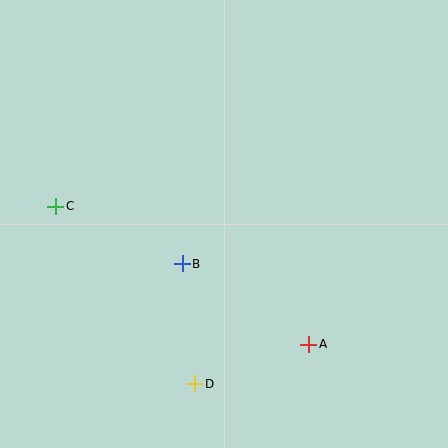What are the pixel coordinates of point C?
Point C is at (56, 206).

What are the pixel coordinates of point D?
Point D is at (195, 384).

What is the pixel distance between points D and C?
The distance between D and C is 226 pixels.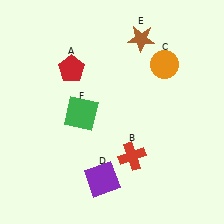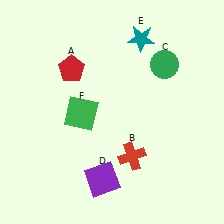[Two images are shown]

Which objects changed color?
C changed from orange to green. E changed from brown to teal.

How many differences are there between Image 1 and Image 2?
There are 2 differences between the two images.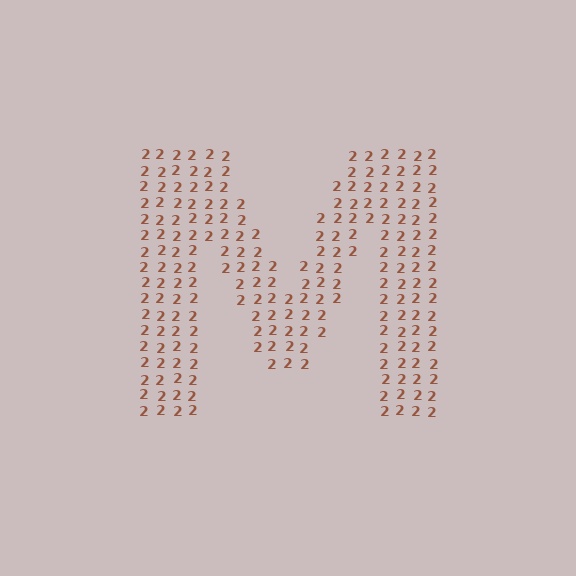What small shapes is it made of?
It is made of small digit 2's.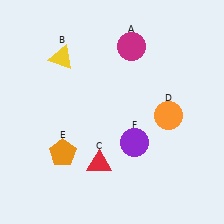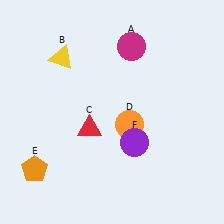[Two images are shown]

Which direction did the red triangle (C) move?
The red triangle (C) moved up.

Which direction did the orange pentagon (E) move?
The orange pentagon (E) moved left.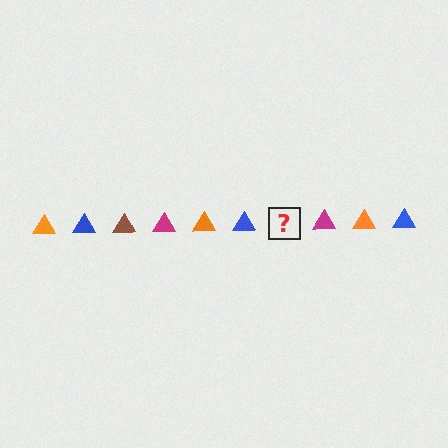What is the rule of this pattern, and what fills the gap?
The rule is that the pattern cycles through orange, blue, brown, magenta triangles. The gap should be filled with a brown triangle.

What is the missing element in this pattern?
The missing element is a brown triangle.